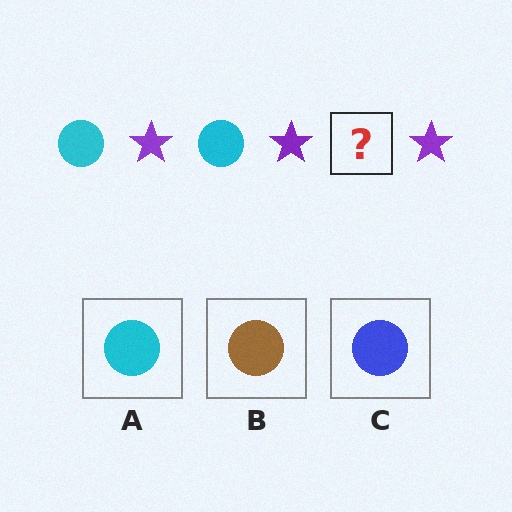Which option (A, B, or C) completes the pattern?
A.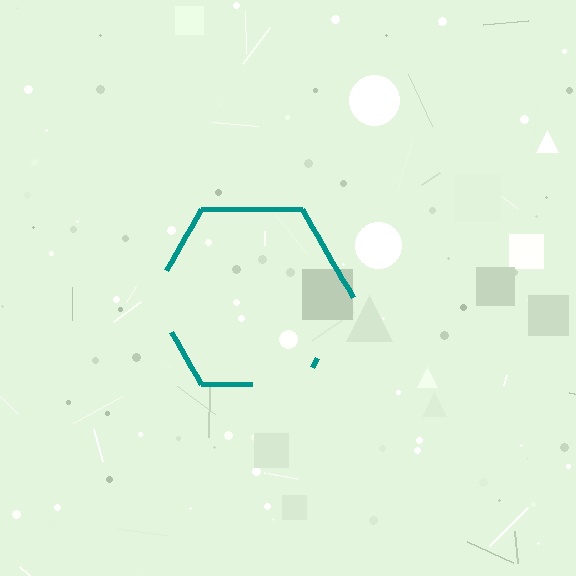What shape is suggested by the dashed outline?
The dashed outline suggests a hexagon.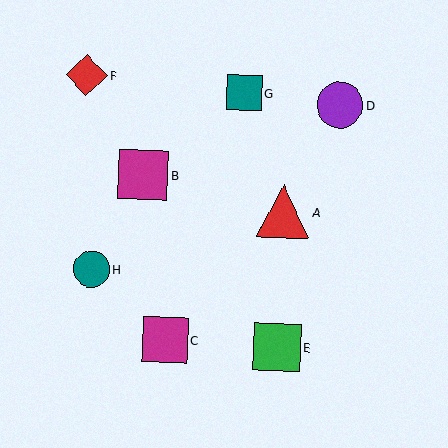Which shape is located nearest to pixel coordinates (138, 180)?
The magenta square (labeled B) at (143, 175) is nearest to that location.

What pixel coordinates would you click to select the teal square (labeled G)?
Click at (244, 93) to select the teal square G.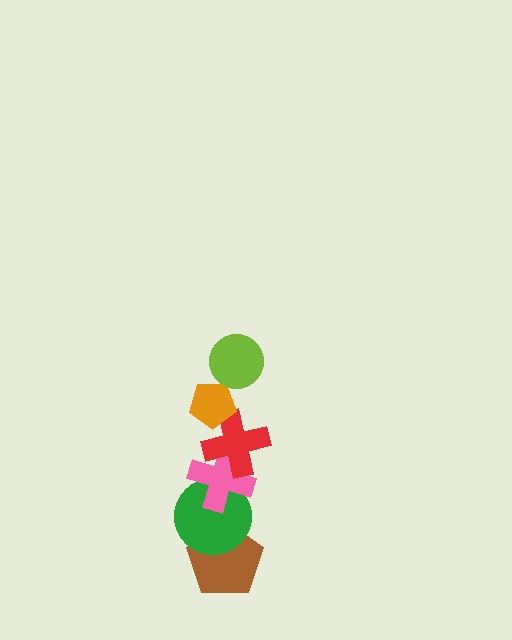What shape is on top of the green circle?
The pink cross is on top of the green circle.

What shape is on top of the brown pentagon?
The green circle is on top of the brown pentagon.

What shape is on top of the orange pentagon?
The lime circle is on top of the orange pentagon.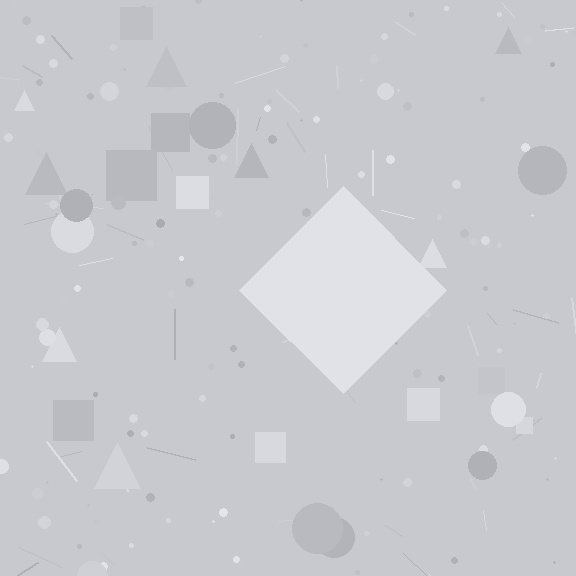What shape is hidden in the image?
A diamond is hidden in the image.